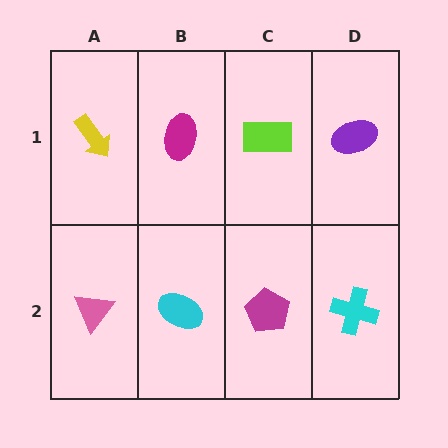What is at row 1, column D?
A purple ellipse.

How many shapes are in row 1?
4 shapes.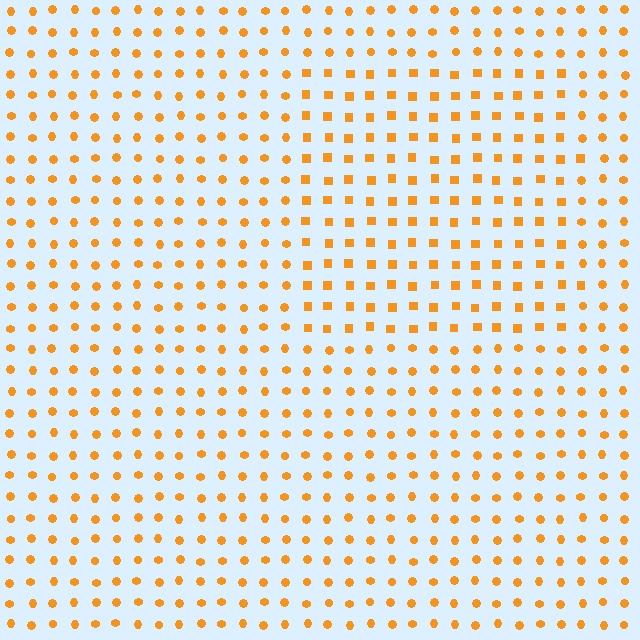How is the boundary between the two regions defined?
The boundary is defined by a change in element shape: squares inside vs. circles outside. All elements share the same color and spacing.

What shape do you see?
I see a rectangle.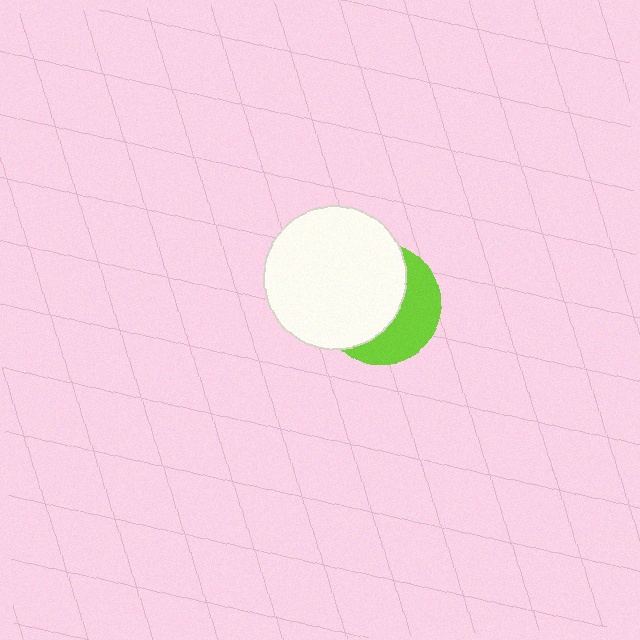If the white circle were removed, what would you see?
You would see the complete lime circle.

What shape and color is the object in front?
The object in front is a white circle.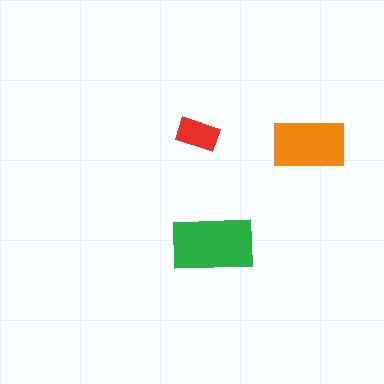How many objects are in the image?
There are 3 objects in the image.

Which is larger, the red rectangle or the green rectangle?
The green one.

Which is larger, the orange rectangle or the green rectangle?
The green one.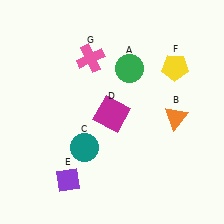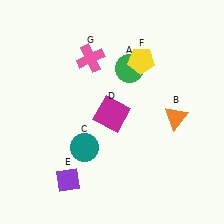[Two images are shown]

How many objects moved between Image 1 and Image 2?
1 object moved between the two images.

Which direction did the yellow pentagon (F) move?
The yellow pentagon (F) moved left.